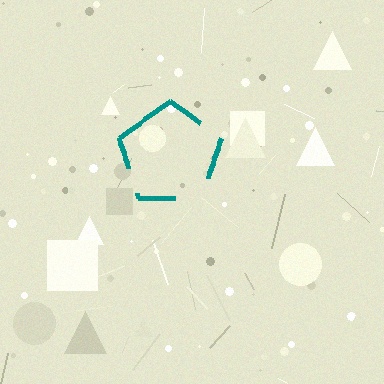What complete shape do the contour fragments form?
The contour fragments form a pentagon.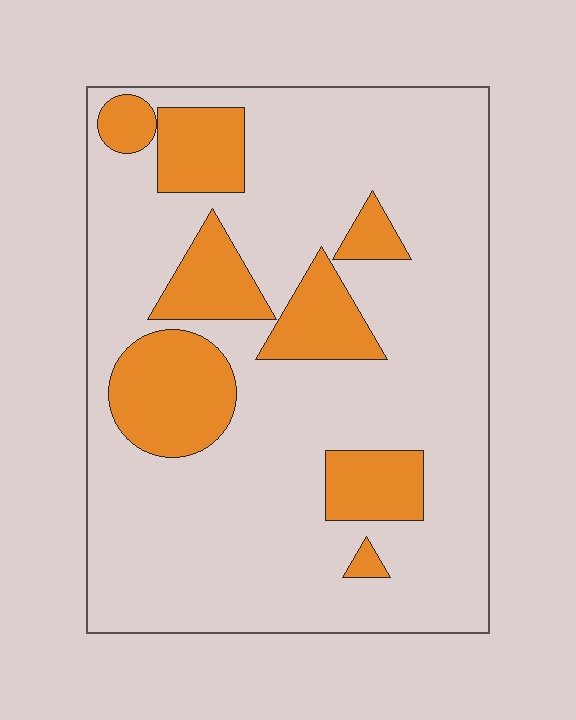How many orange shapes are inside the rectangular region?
8.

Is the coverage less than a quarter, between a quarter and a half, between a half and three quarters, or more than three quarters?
Less than a quarter.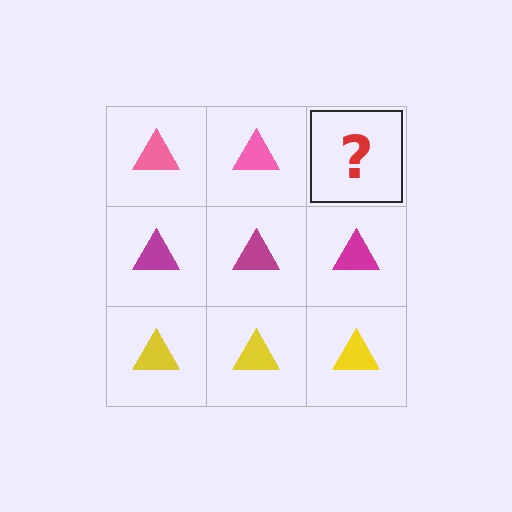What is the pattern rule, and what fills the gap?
The rule is that each row has a consistent color. The gap should be filled with a pink triangle.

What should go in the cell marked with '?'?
The missing cell should contain a pink triangle.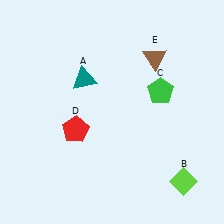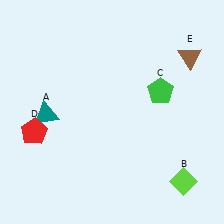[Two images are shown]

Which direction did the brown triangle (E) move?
The brown triangle (E) moved right.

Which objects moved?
The objects that moved are: the teal triangle (A), the red pentagon (D), the brown triangle (E).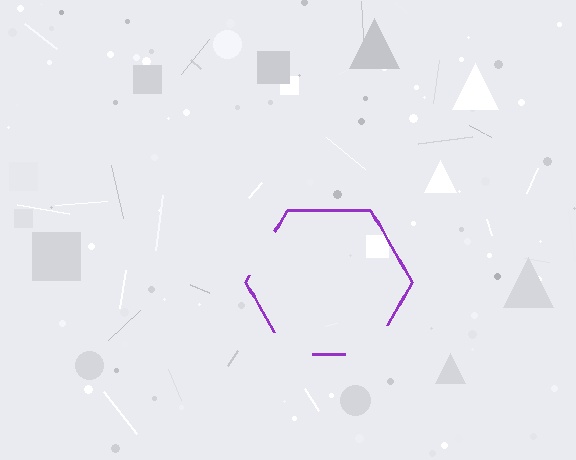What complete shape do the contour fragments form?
The contour fragments form a hexagon.